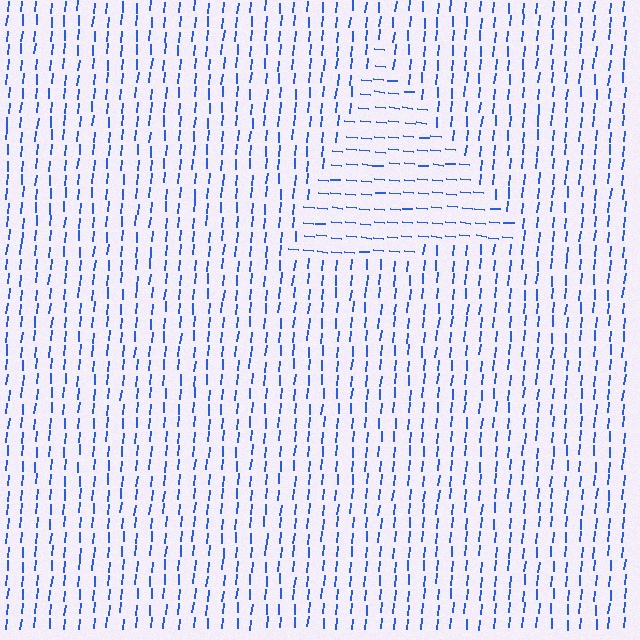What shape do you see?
I see a triangle.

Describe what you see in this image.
The image is filled with small blue line segments. A triangle region in the image has lines oriented differently from the surrounding lines, creating a visible texture boundary.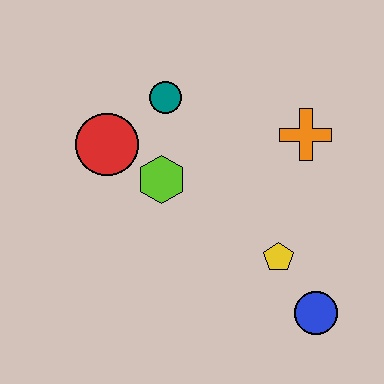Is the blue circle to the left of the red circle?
No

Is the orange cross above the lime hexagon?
Yes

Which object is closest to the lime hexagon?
The red circle is closest to the lime hexagon.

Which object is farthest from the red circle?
The blue circle is farthest from the red circle.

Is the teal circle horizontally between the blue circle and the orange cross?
No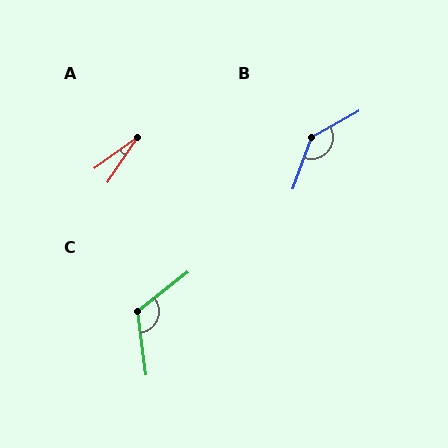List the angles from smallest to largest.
A (20°), C (120°), B (139°).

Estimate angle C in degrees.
Approximately 120 degrees.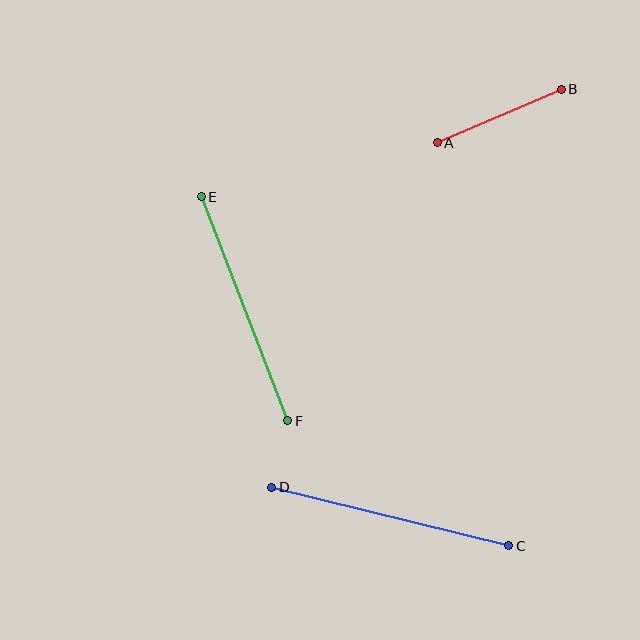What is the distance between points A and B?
The distance is approximately 135 pixels.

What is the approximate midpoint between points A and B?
The midpoint is at approximately (499, 116) pixels.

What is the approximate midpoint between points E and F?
The midpoint is at approximately (245, 309) pixels.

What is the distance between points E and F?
The distance is approximately 240 pixels.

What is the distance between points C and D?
The distance is approximately 244 pixels.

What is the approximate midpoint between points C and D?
The midpoint is at approximately (390, 516) pixels.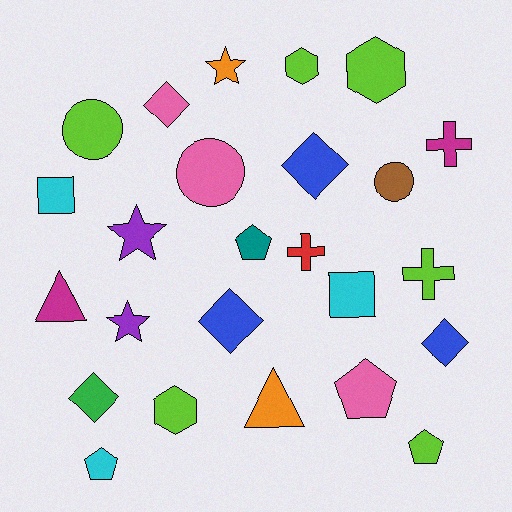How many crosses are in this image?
There are 3 crosses.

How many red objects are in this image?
There is 1 red object.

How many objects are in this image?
There are 25 objects.